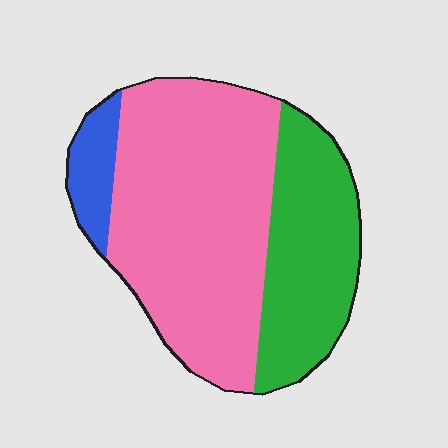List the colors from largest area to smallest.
From largest to smallest: pink, green, blue.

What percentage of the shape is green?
Green takes up between a sixth and a third of the shape.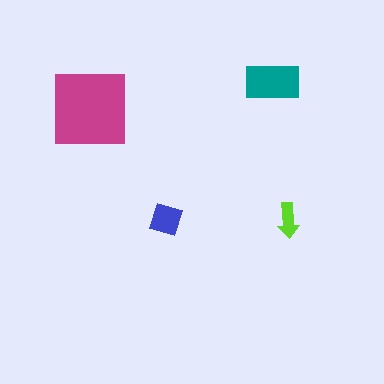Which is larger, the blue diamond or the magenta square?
The magenta square.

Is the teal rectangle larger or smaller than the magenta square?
Smaller.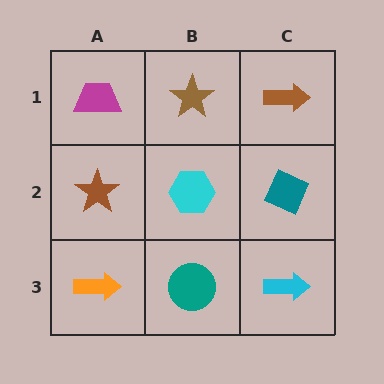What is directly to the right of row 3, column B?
A cyan arrow.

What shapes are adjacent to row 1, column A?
A brown star (row 2, column A), a brown star (row 1, column B).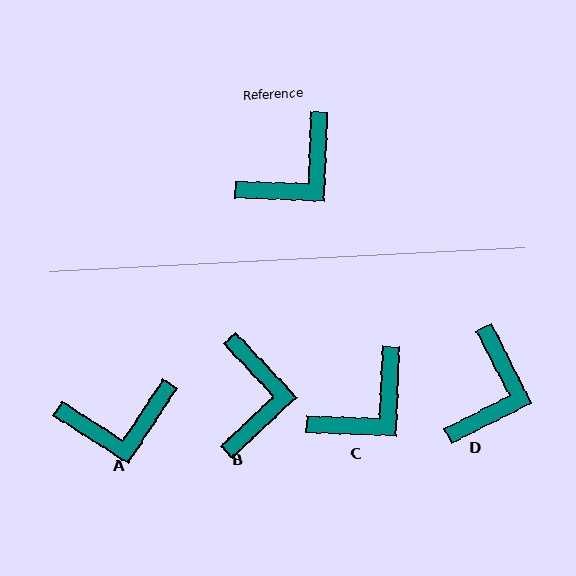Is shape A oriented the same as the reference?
No, it is off by about 30 degrees.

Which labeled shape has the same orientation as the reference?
C.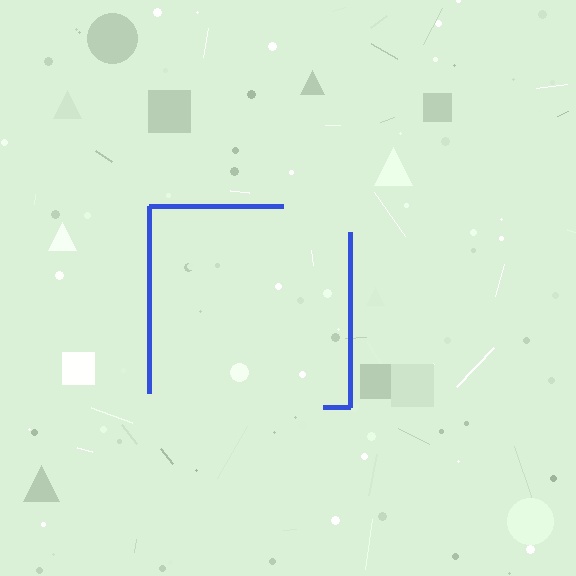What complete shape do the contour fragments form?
The contour fragments form a square.